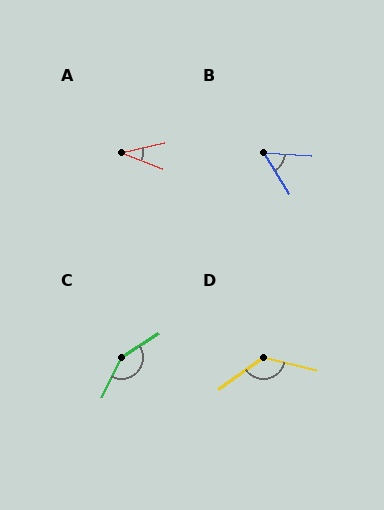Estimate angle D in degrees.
Approximately 131 degrees.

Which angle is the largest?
C, at approximately 149 degrees.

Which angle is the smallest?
A, at approximately 35 degrees.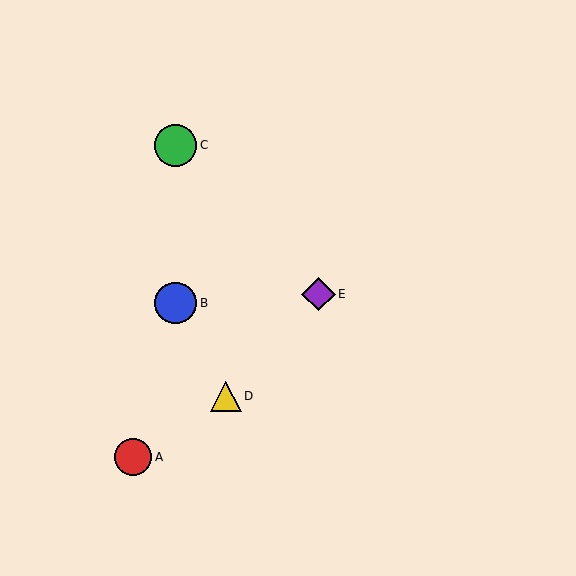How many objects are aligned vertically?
2 objects (B, C) are aligned vertically.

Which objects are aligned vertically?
Objects B, C are aligned vertically.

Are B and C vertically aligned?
Yes, both are at x≈176.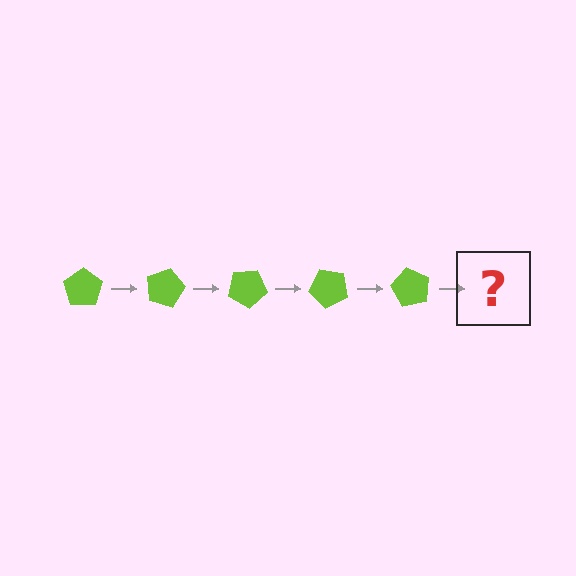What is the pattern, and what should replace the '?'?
The pattern is that the pentagon rotates 15 degrees each step. The '?' should be a lime pentagon rotated 75 degrees.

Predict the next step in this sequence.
The next step is a lime pentagon rotated 75 degrees.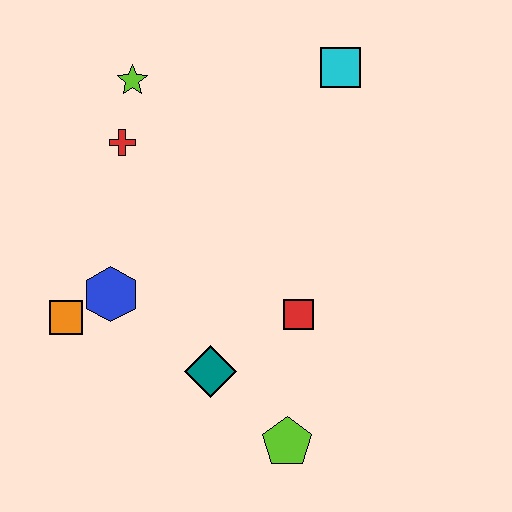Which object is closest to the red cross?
The lime star is closest to the red cross.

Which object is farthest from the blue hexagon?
The cyan square is farthest from the blue hexagon.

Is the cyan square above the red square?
Yes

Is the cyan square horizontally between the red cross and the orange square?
No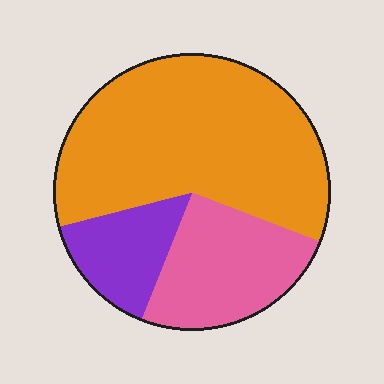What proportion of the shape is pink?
Pink takes up between a sixth and a third of the shape.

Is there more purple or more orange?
Orange.